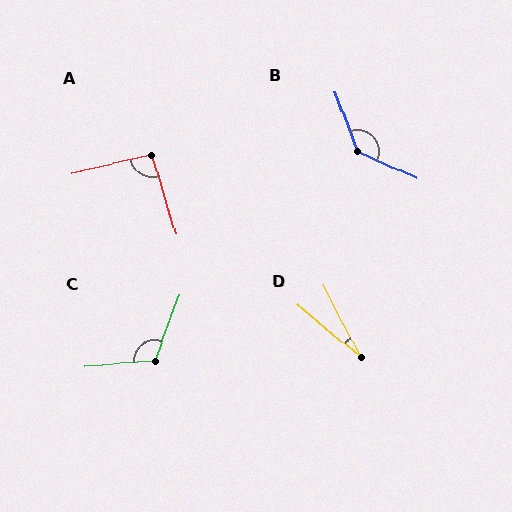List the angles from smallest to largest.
D (23°), A (94°), C (116°), B (135°).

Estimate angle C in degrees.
Approximately 116 degrees.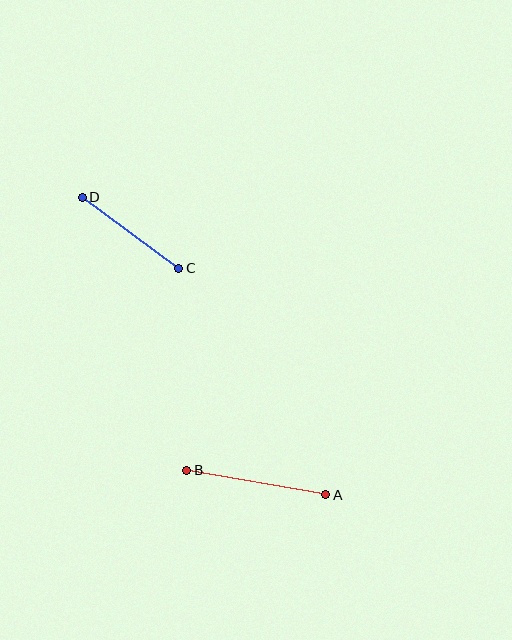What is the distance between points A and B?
The distance is approximately 141 pixels.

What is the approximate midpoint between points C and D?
The midpoint is at approximately (131, 233) pixels.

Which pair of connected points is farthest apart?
Points A and B are farthest apart.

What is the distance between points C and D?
The distance is approximately 120 pixels.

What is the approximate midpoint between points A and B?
The midpoint is at approximately (256, 482) pixels.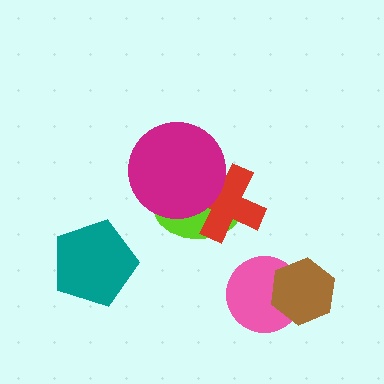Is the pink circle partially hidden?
Yes, it is partially covered by another shape.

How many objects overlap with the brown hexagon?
1 object overlaps with the brown hexagon.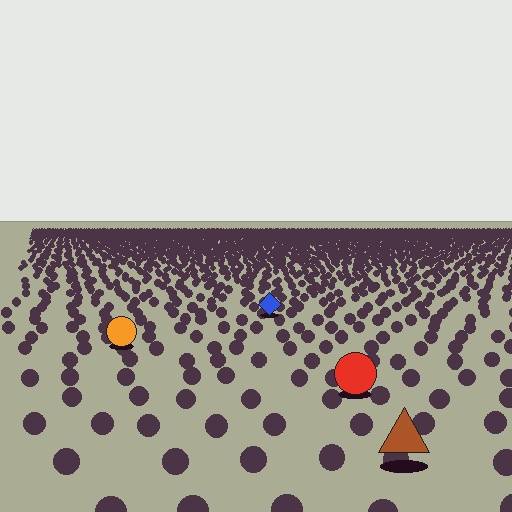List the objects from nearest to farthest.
From nearest to farthest: the brown triangle, the red circle, the orange circle, the blue diamond.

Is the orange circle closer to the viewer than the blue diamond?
Yes. The orange circle is closer — you can tell from the texture gradient: the ground texture is coarser near it.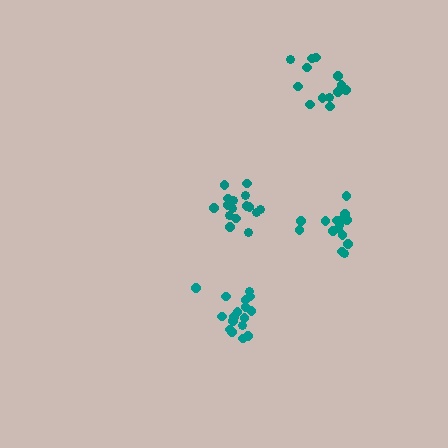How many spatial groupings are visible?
There are 4 spatial groupings.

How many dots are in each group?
Group 1: 16 dots, Group 2: 16 dots, Group 3: 13 dots, Group 4: 17 dots (62 total).